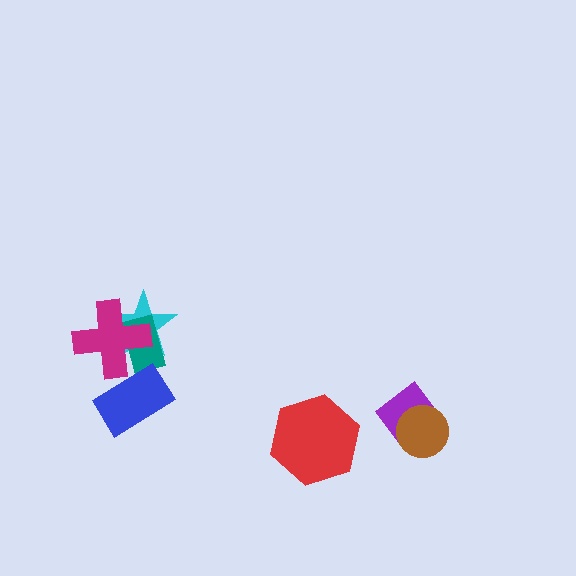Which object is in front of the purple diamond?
The brown circle is in front of the purple diamond.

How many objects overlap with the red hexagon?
0 objects overlap with the red hexagon.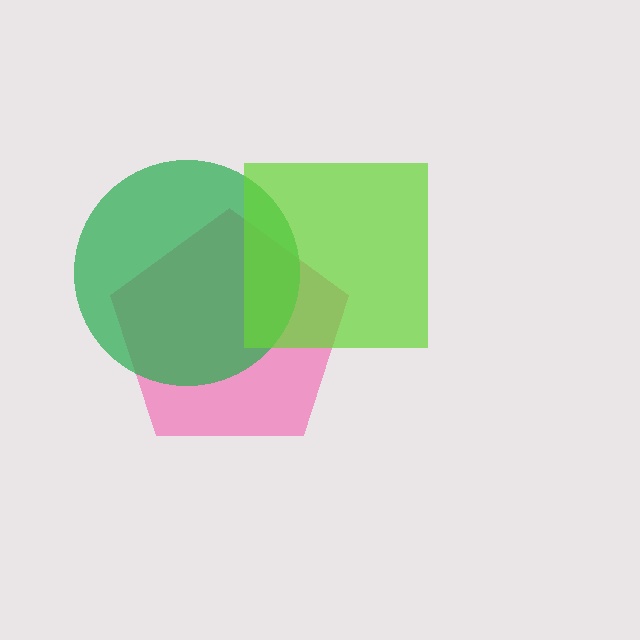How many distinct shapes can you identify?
There are 3 distinct shapes: a pink pentagon, a green circle, a lime square.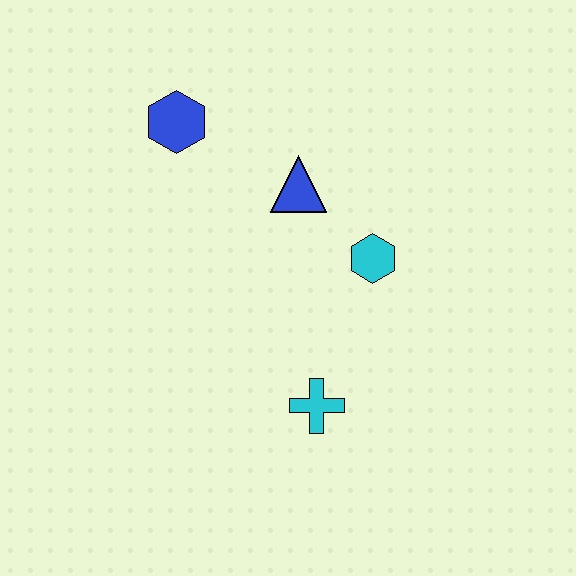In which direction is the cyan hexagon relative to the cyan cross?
The cyan hexagon is above the cyan cross.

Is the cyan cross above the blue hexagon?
No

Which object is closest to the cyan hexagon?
The blue triangle is closest to the cyan hexagon.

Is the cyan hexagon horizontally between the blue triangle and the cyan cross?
No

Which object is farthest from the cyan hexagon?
The blue hexagon is farthest from the cyan hexagon.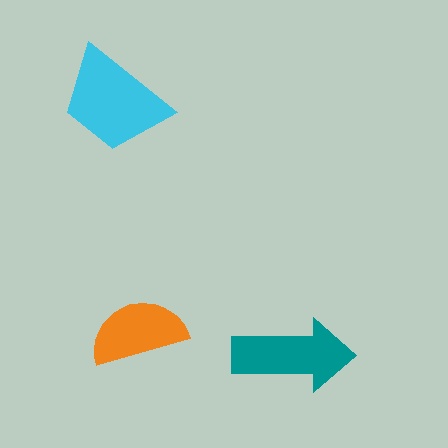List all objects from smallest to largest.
The orange semicircle, the teal arrow, the cyan trapezoid.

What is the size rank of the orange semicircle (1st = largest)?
3rd.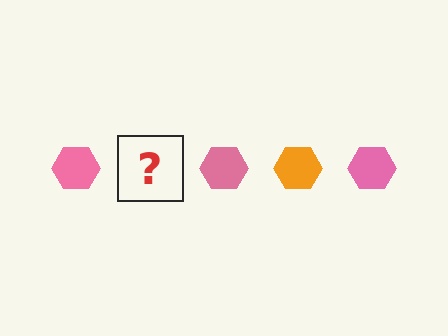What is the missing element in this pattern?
The missing element is an orange hexagon.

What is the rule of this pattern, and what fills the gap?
The rule is that the pattern cycles through pink, orange hexagons. The gap should be filled with an orange hexagon.